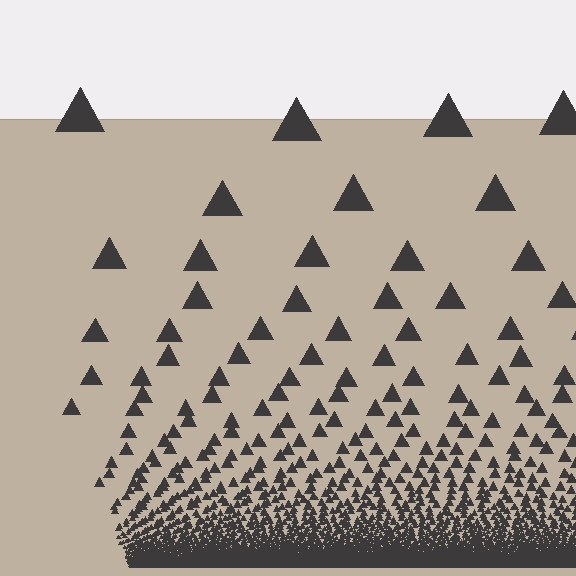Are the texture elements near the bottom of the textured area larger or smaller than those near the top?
Smaller. The gradient is inverted — elements near the bottom are smaller and denser.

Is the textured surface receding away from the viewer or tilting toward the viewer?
The surface appears to tilt toward the viewer. Texture elements get larger and sparser toward the top.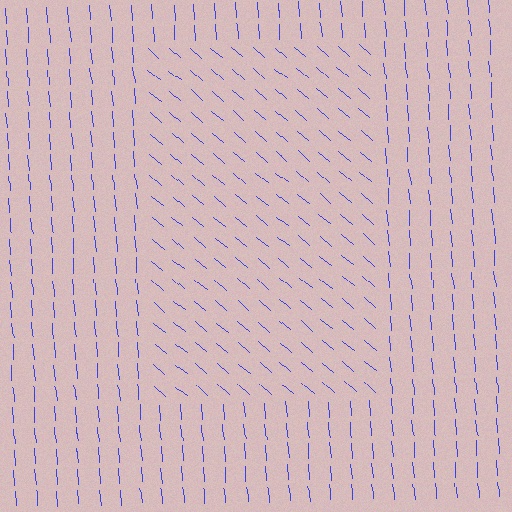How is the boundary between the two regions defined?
The boundary is defined purely by a change in line orientation (approximately 45 degrees difference). All lines are the same color and thickness.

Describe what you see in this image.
The image is filled with small blue line segments. A rectangle region in the image has lines oriented differently from the surrounding lines, creating a visible texture boundary.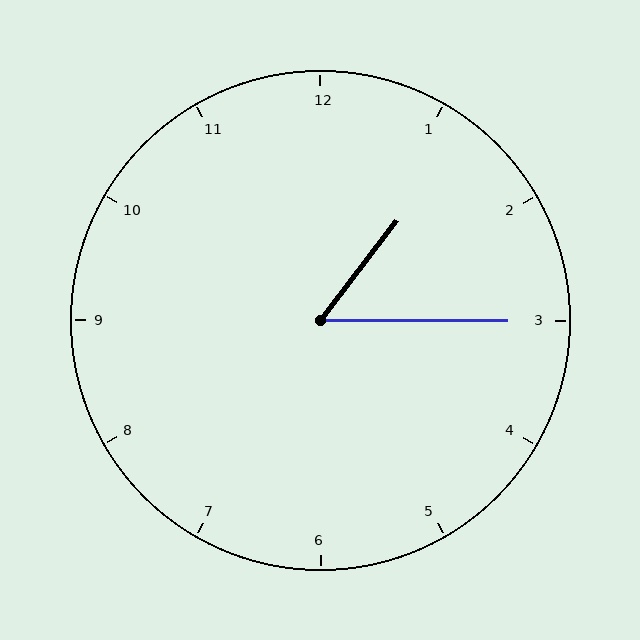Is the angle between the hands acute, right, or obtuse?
It is acute.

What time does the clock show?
1:15.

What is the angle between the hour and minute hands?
Approximately 52 degrees.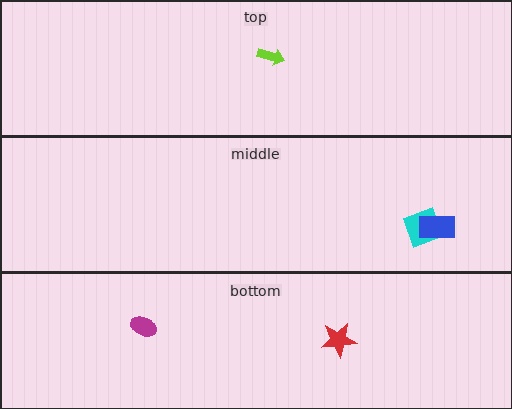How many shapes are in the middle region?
2.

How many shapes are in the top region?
1.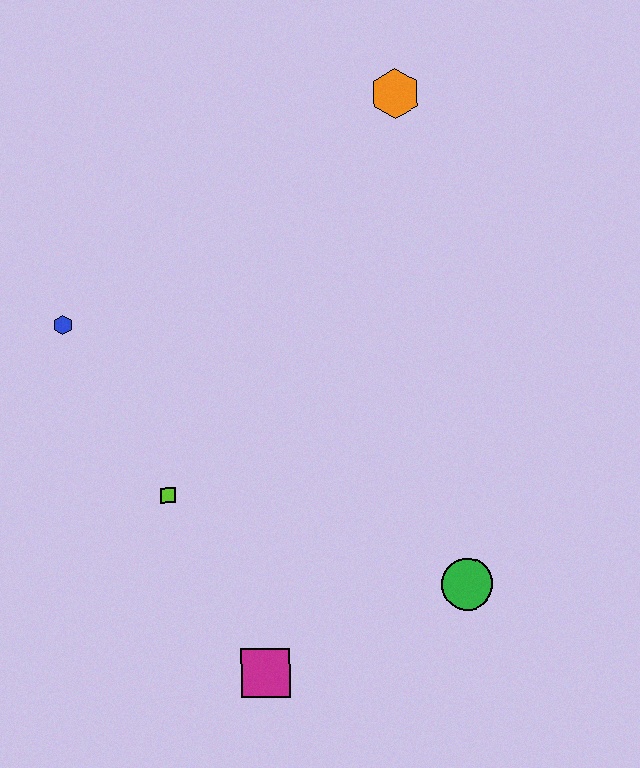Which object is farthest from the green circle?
The orange hexagon is farthest from the green circle.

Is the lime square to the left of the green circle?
Yes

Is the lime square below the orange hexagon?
Yes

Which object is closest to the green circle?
The magenta square is closest to the green circle.